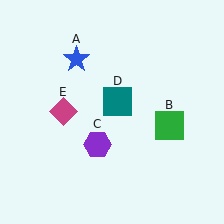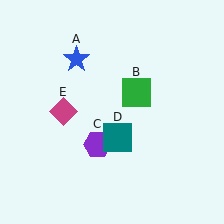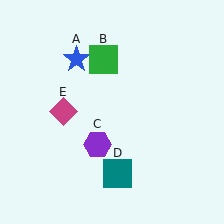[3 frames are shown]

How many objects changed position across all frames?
2 objects changed position: green square (object B), teal square (object D).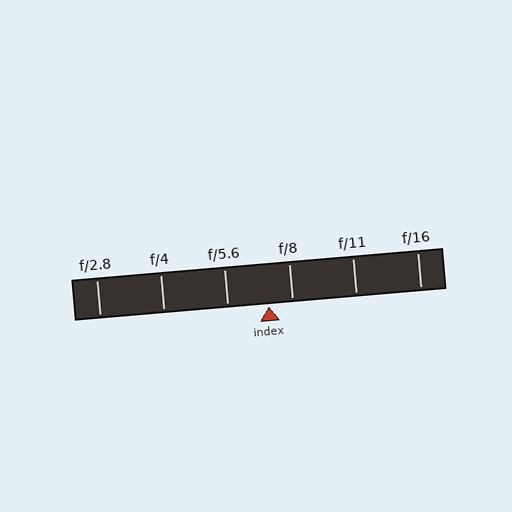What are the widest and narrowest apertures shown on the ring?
The widest aperture shown is f/2.8 and the narrowest is f/16.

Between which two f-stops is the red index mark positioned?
The index mark is between f/5.6 and f/8.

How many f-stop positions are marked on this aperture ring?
There are 6 f-stop positions marked.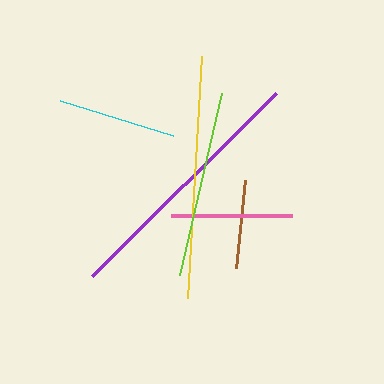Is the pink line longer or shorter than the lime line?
The lime line is longer than the pink line.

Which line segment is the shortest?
The brown line is the shortest at approximately 88 pixels.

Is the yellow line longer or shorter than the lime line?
The yellow line is longer than the lime line.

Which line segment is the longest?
The purple line is the longest at approximately 259 pixels.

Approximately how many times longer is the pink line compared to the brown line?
The pink line is approximately 1.4 times the length of the brown line.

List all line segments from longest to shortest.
From longest to shortest: purple, yellow, lime, pink, cyan, brown.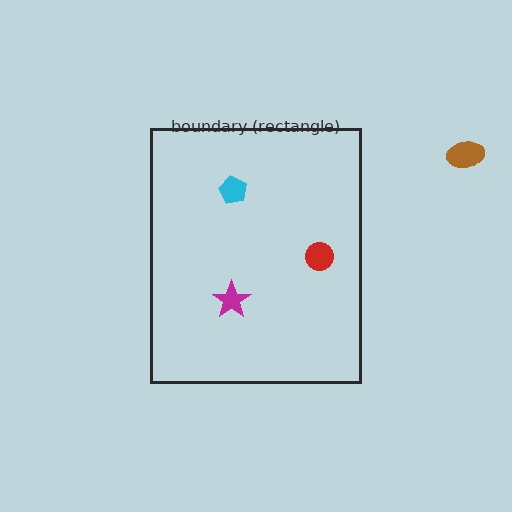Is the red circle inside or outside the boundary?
Inside.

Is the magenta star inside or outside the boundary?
Inside.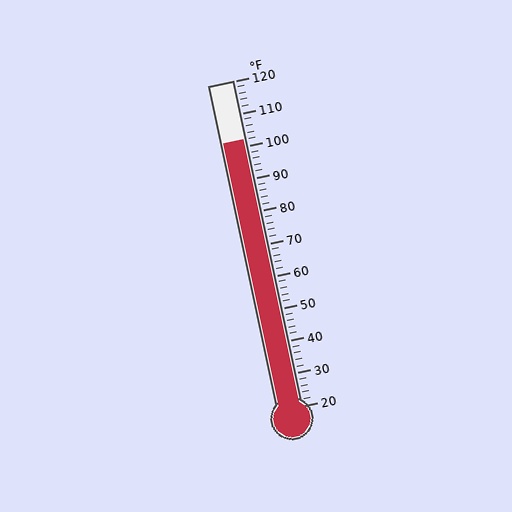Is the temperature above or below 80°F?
The temperature is above 80°F.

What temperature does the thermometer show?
The thermometer shows approximately 102°F.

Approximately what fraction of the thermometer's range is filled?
The thermometer is filled to approximately 80% of its range.